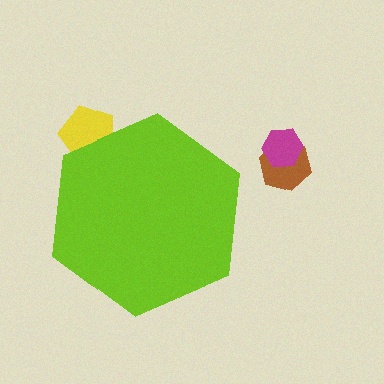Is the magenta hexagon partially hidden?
No, the magenta hexagon is fully visible.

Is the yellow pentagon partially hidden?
Yes, the yellow pentagon is partially hidden behind the lime hexagon.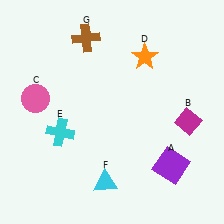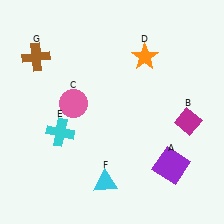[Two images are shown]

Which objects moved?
The objects that moved are: the pink circle (C), the brown cross (G).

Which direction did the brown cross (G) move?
The brown cross (G) moved left.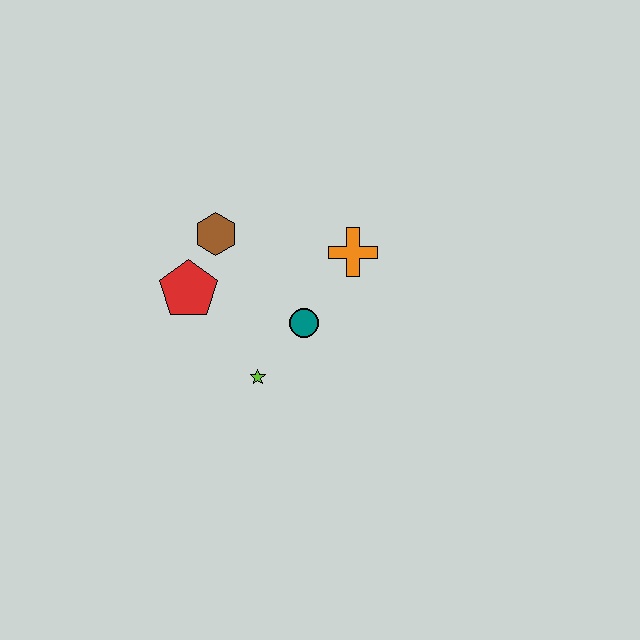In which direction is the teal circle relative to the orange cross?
The teal circle is below the orange cross.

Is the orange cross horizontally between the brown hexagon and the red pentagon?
No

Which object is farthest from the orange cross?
The red pentagon is farthest from the orange cross.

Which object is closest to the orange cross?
The teal circle is closest to the orange cross.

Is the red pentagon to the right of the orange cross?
No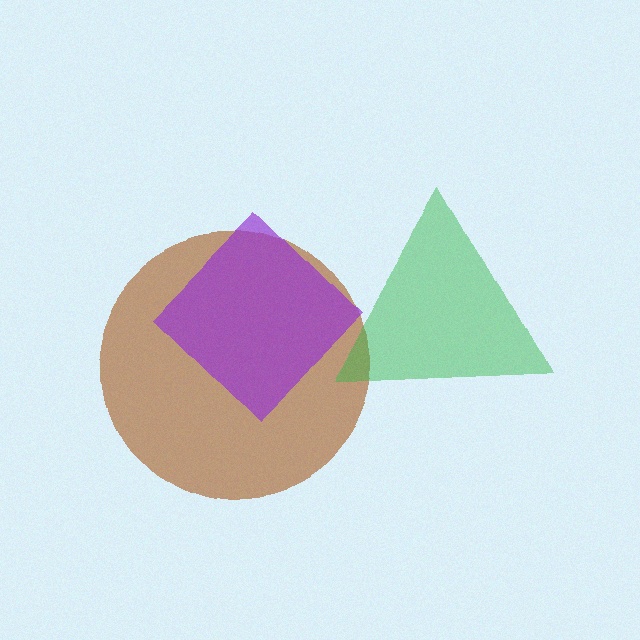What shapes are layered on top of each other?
The layered shapes are: a brown circle, a purple diamond, a green triangle.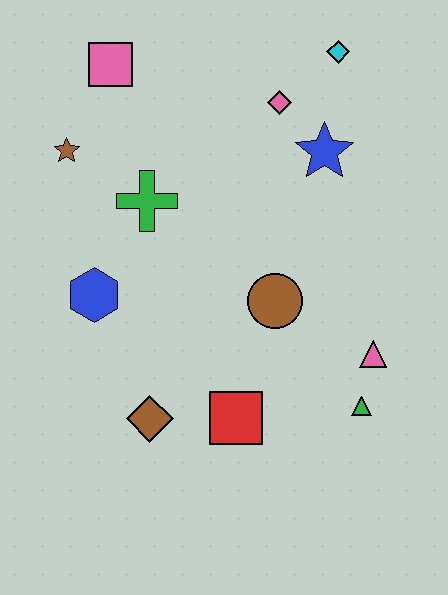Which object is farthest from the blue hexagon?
The cyan diamond is farthest from the blue hexagon.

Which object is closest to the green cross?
The brown star is closest to the green cross.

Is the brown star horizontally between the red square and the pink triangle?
No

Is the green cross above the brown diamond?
Yes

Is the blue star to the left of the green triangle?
Yes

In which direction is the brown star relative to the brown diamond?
The brown star is above the brown diamond.